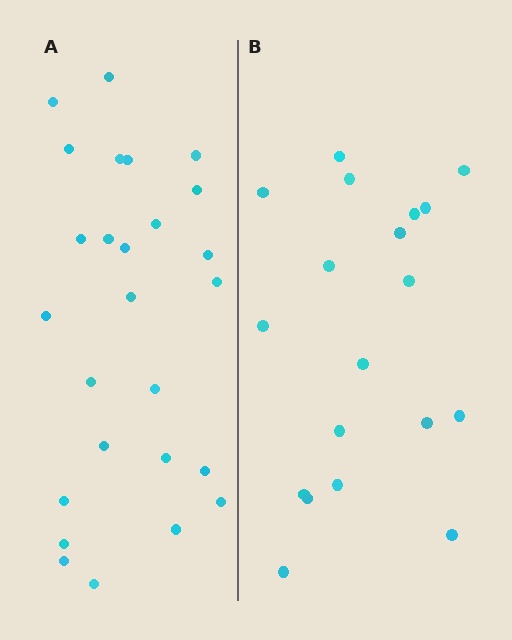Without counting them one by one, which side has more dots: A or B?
Region A (the left region) has more dots.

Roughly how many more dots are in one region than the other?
Region A has roughly 8 or so more dots than region B.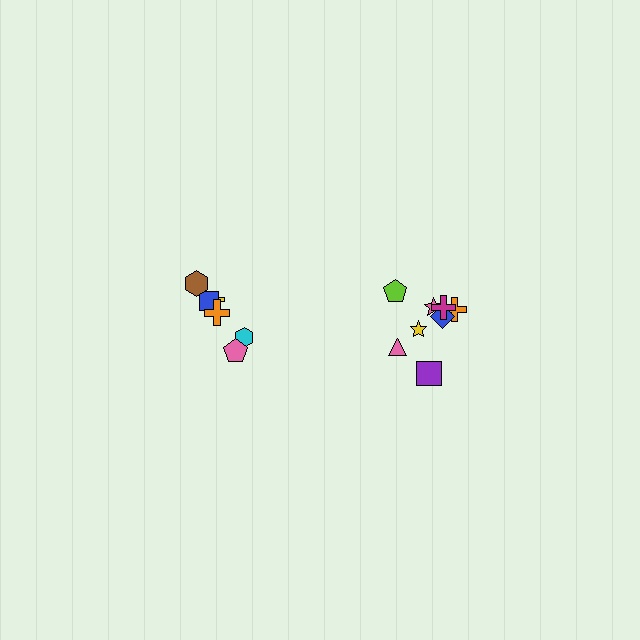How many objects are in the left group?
There are 6 objects.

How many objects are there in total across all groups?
There are 14 objects.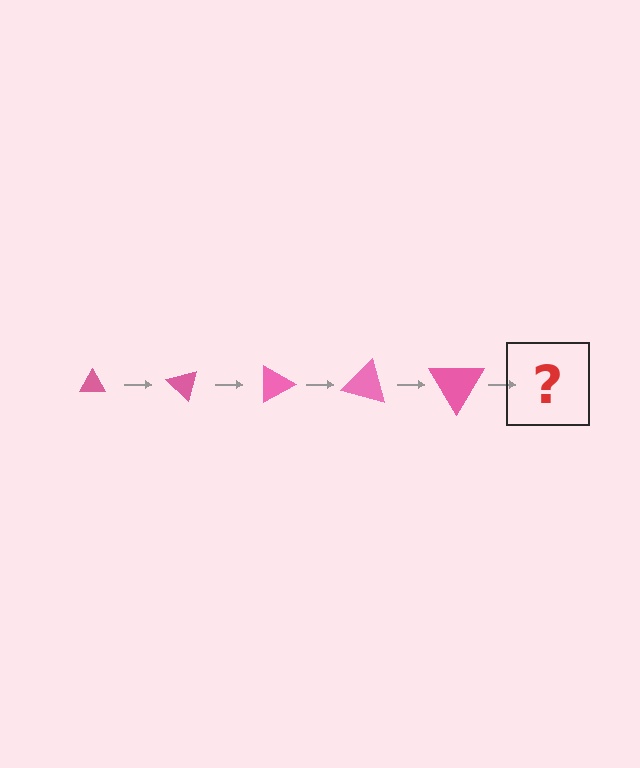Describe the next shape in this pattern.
It should be a triangle, larger than the previous one and rotated 225 degrees from the start.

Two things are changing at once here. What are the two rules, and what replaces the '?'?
The two rules are that the triangle grows larger each step and it rotates 45 degrees each step. The '?' should be a triangle, larger than the previous one and rotated 225 degrees from the start.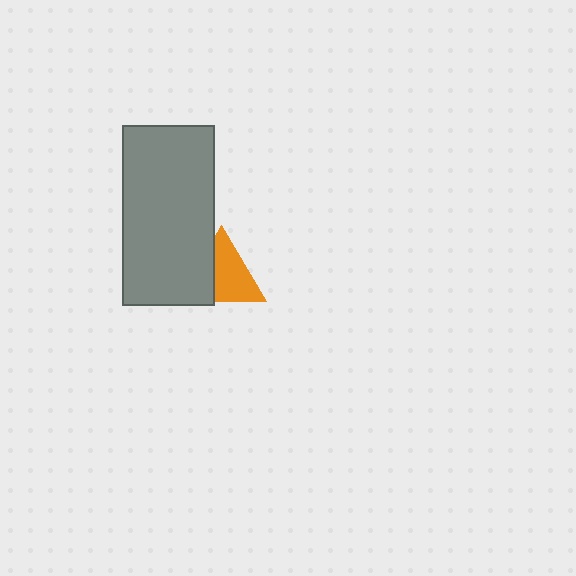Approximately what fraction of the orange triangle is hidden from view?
Roughly 37% of the orange triangle is hidden behind the gray rectangle.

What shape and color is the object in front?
The object in front is a gray rectangle.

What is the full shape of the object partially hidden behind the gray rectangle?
The partially hidden object is an orange triangle.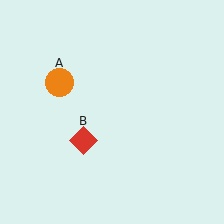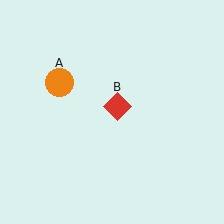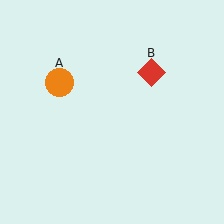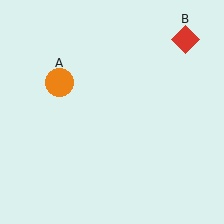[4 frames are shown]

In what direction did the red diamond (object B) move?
The red diamond (object B) moved up and to the right.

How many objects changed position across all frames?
1 object changed position: red diamond (object B).